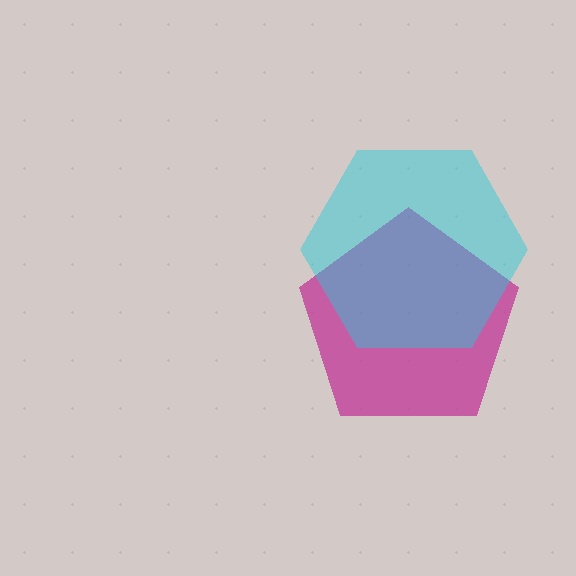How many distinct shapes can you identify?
There are 2 distinct shapes: a magenta pentagon, a cyan hexagon.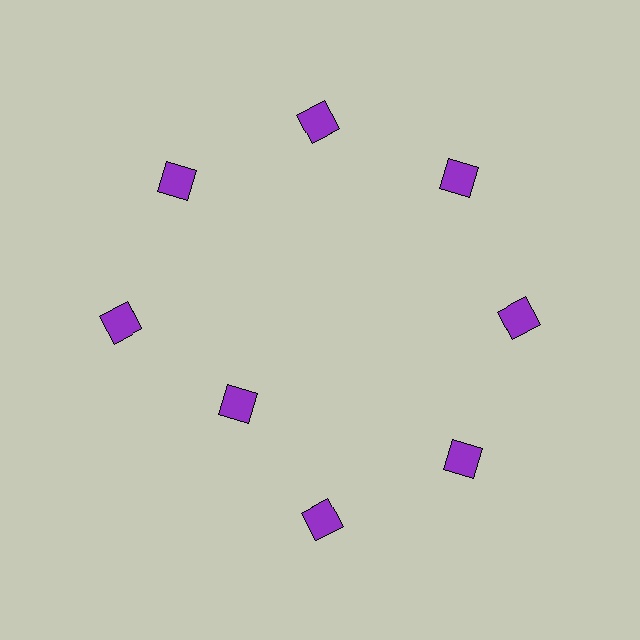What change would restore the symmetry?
The symmetry would be restored by moving it outward, back onto the ring so that all 8 diamonds sit at equal angles and equal distance from the center.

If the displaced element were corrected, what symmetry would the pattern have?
It would have 8-fold rotational symmetry — the pattern would map onto itself every 45 degrees.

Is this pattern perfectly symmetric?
No. The 8 purple diamonds are arranged in a ring, but one element near the 8 o'clock position is pulled inward toward the center, breaking the 8-fold rotational symmetry.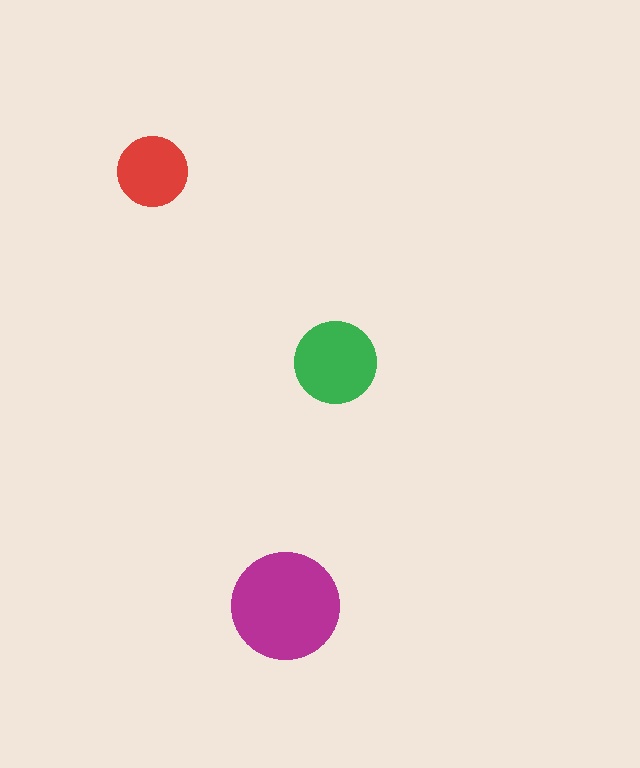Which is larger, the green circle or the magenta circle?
The magenta one.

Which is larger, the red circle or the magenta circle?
The magenta one.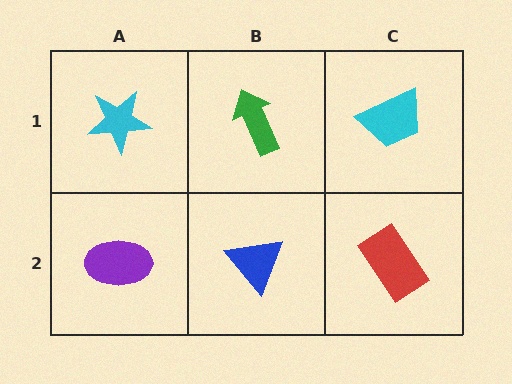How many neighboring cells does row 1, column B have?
3.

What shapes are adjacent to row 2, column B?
A green arrow (row 1, column B), a purple ellipse (row 2, column A), a red rectangle (row 2, column C).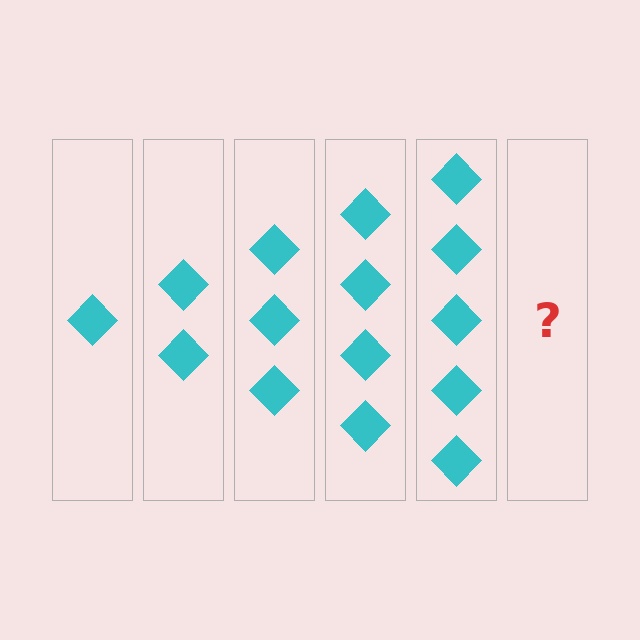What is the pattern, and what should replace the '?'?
The pattern is that each step adds one more diamond. The '?' should be 6 diamonds.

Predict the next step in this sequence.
The next step is 6 diamonds.